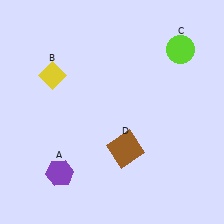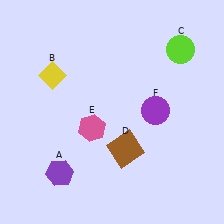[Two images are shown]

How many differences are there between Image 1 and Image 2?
There are 2 differences between the two images.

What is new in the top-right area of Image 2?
A purple circle (F) was added in the top-right area of Image 2.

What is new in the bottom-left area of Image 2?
A pink hexagon (E) was added in the bottom-left area of Image 2.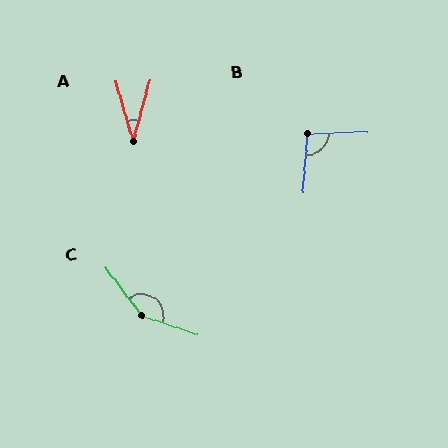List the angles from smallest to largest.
A (31°), B (96°), C (145°).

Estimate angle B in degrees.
Approximately 96 degrees.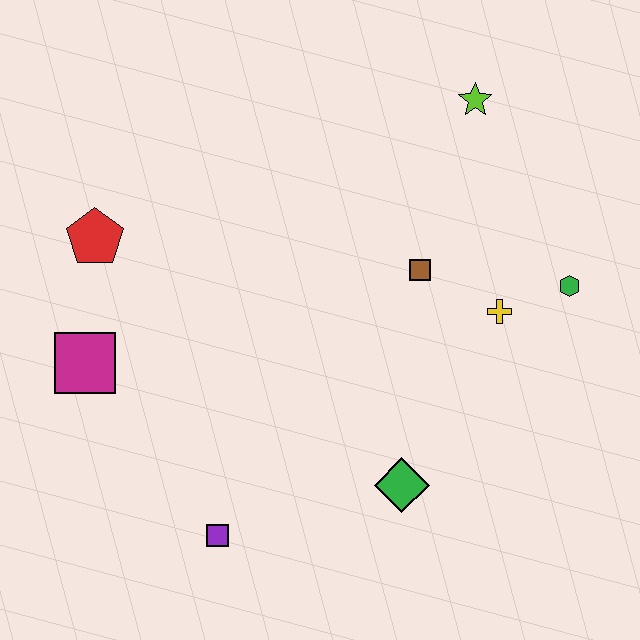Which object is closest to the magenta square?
The red pentagon is closest to the magenta square.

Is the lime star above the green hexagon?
Yes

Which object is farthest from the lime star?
The purple square is farthest from the lime star.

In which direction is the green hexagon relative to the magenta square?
The green hexagon is to the right of the magenta square.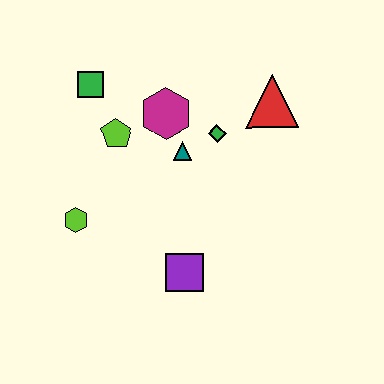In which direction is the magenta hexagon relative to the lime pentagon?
The magenta hexagon is to the right of the lime pentagon.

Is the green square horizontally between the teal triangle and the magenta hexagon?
No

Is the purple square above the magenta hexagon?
No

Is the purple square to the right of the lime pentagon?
Yes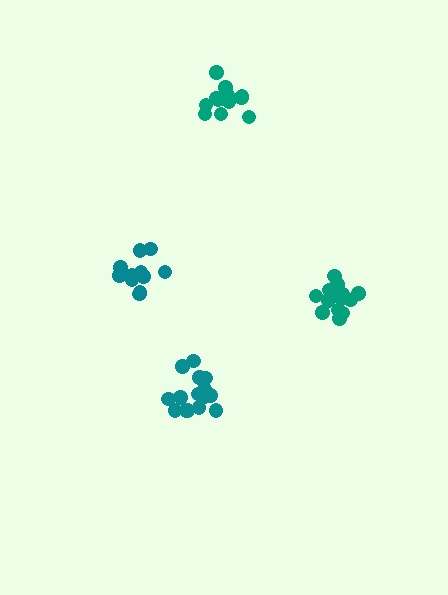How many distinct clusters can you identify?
There are 4 distinct clusters.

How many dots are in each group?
Group 1: 16 dots, Group 2: 16 dots, Group 3: 14 dots, Group 4: 11 dots (57 total).